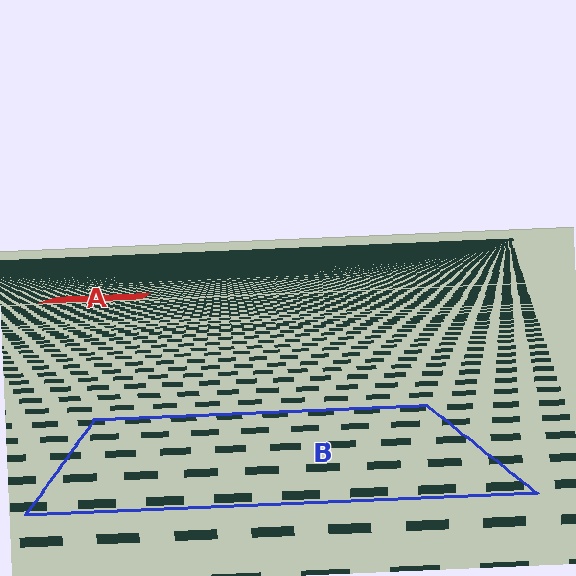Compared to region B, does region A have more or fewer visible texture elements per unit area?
Region A has more texture elements per unit area — they are packed more densely because it is farther away.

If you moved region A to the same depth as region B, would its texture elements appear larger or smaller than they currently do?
They would appear larger. At a closer depth, the same texture elements are projected at a bigger on-screen size.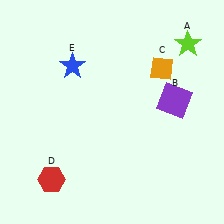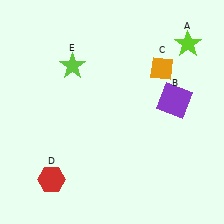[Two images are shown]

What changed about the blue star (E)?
In Image 1, E is blue. In Image 2, it changed to lime.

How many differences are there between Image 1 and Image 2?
There is 1 difference between the two images.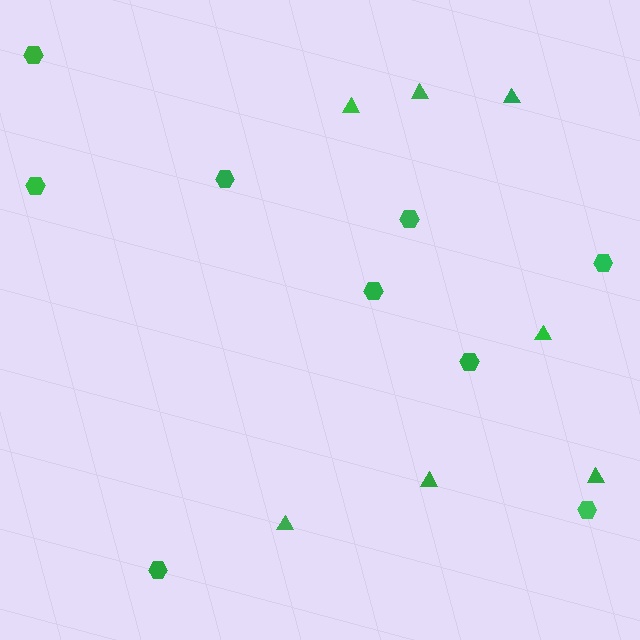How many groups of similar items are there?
There are 2 groups: one group of hexagons (9) and one group of triangles (7).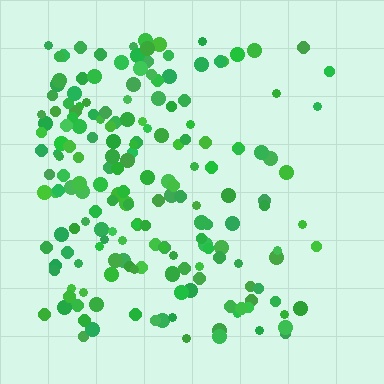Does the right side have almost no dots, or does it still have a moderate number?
Still a moderate number, just noticeably fewer than the left.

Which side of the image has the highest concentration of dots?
The left.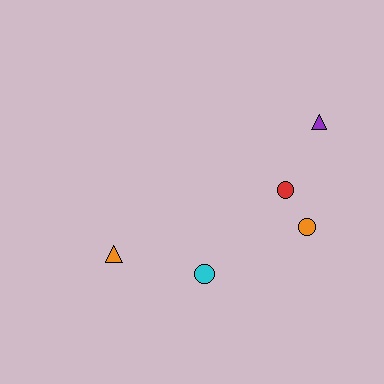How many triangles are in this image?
There are 2 triangles.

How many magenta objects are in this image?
There are no magenta objects.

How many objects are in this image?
There are 5 objects.